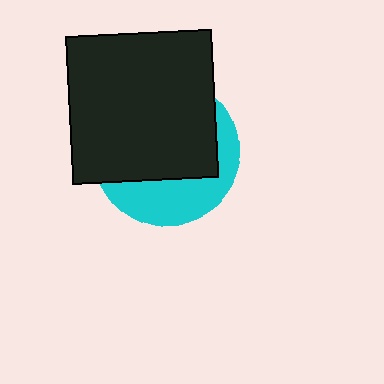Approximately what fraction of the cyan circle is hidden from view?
Roughly 66% of the cyan circle is hidden behind the black rectangle.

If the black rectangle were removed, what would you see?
You would see the complete cyan circle.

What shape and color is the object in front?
The object in front is a black rectangle.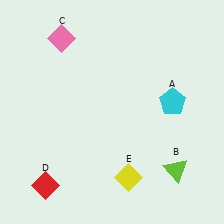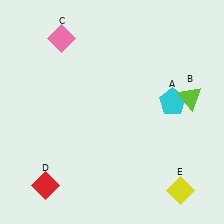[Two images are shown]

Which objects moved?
The objects that moved are: the lime triangle (B), the yellow diamond (E).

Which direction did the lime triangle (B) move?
The lime triangle (B) moved up.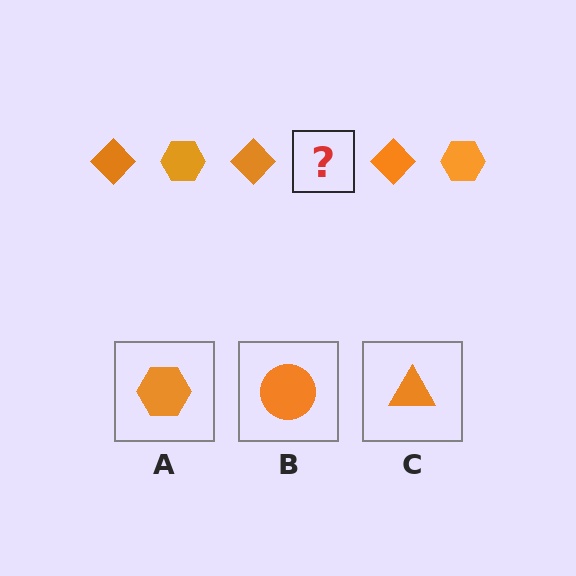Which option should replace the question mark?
Option A.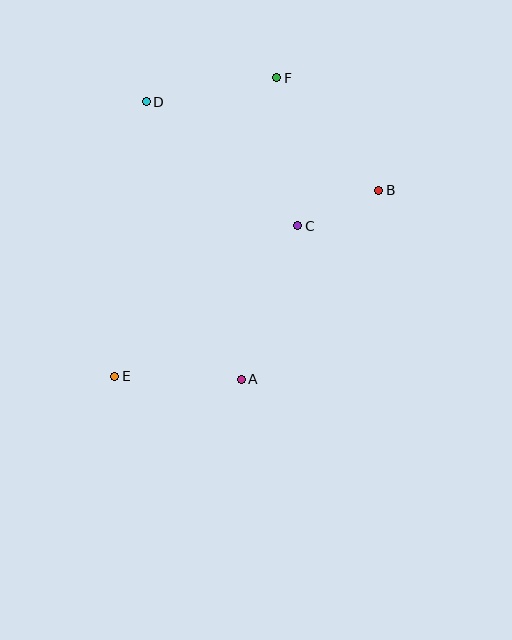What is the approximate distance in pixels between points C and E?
The distance between C and E is approximately 237 pixels.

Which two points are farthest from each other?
Points E and F are farthest from each other.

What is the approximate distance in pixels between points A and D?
The distance between A and D is approximately 293 pixels.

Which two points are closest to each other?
Points B and C are closest to each other.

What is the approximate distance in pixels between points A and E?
The distance between A and E is approximately 126 pixels.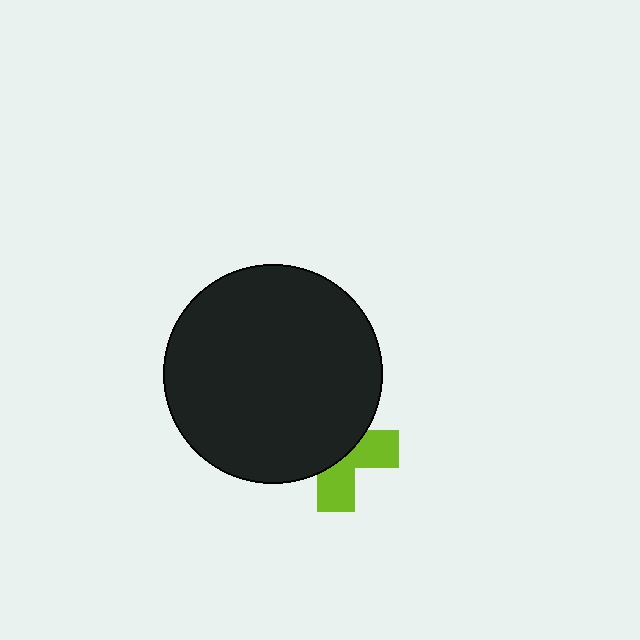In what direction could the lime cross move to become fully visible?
The lime cross could move toward the lower-right. That would shift it out from behind the black circle entirely.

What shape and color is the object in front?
The object in front is a black circle.